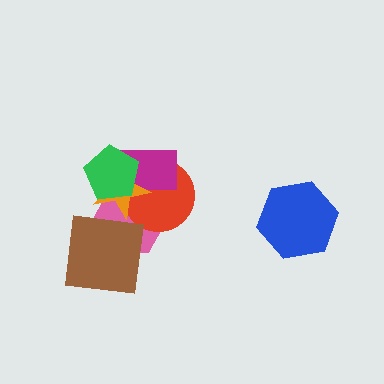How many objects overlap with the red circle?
4 objects overlap with the red circle.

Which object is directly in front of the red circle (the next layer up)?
The magenta rectangle is directly in front of the red circle.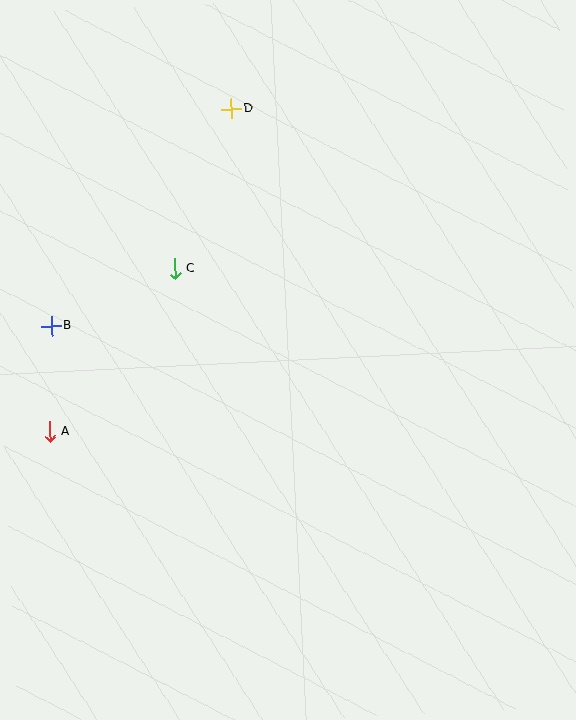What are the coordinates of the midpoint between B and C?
The midpoint between B and C is at (113, 297).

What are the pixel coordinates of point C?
Point C is at (175, 268).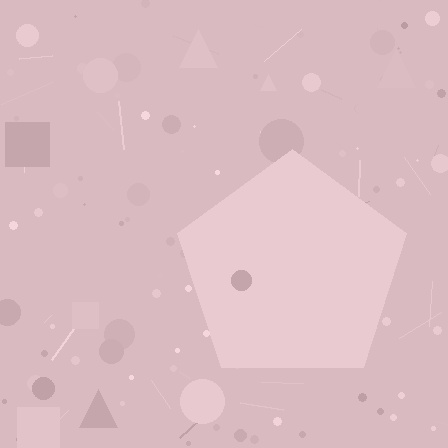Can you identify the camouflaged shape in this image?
The camouflaged shape is a pentagon.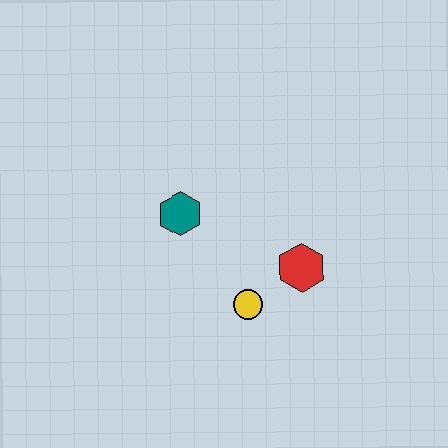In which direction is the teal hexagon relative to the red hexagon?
The teal hexagon is to the left of the red hexagon.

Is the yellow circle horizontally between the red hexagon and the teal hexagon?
Yes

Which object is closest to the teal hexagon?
The yellow circle is closest to the teal hexagon.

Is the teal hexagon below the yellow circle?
No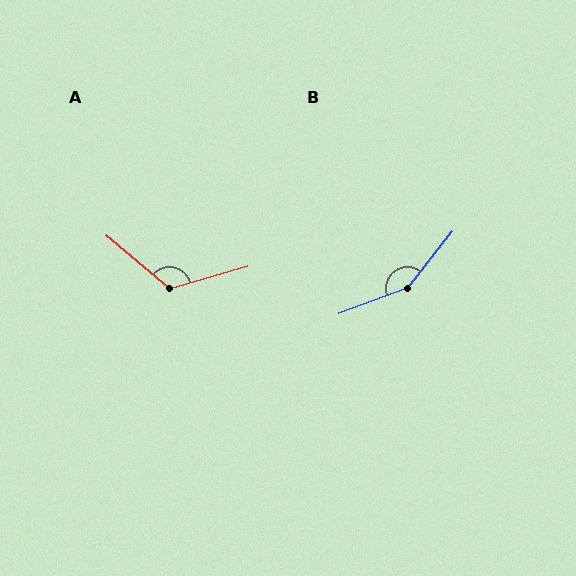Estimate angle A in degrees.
Approximately 123 degrees.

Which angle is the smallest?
A, at approximately 123 degrees.